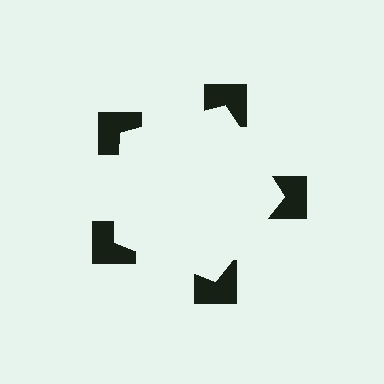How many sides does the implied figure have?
5 sides.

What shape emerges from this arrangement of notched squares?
An illusory pentagon — its edges are inferred from the aligned wedge cuts in the notched squares, not physically drawn.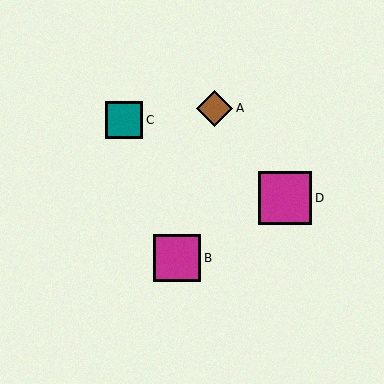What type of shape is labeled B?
Shape B is a magenta square.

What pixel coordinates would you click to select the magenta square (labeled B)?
Click at (177, 258) to select the magenta square B.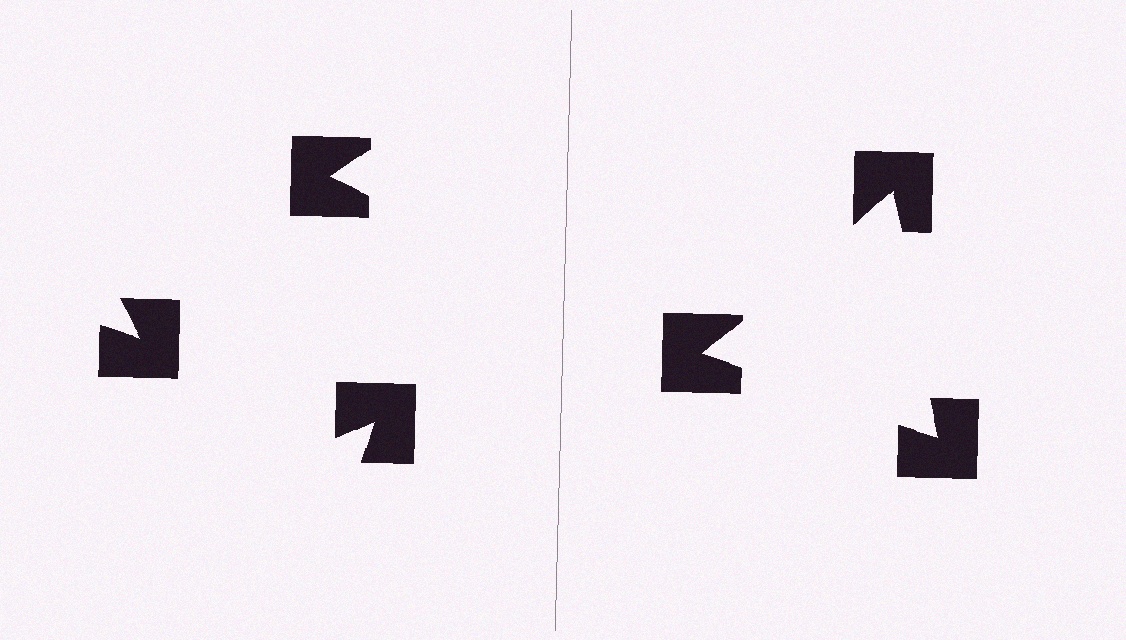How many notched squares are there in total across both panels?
6 — 3 on each side.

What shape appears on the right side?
An illusory triangle.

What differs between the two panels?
The notched squares are positioned identically on both sides; only the wedge orientations differ. On the right they align to a triangle; on the left they are misaligned.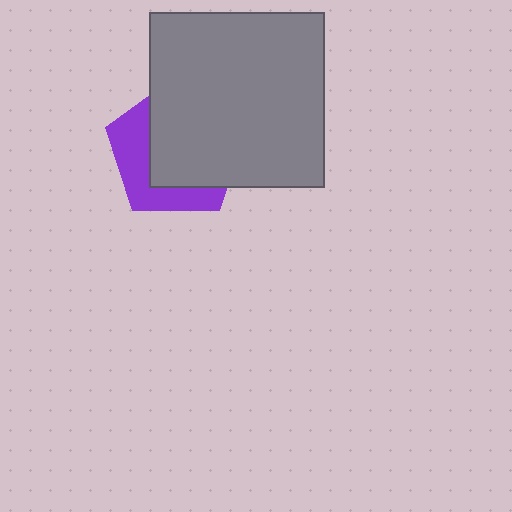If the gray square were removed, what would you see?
You would see the complete purple pentagon.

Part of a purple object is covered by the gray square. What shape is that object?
It is a pentagon.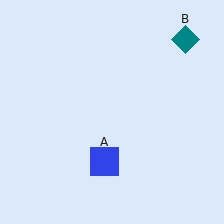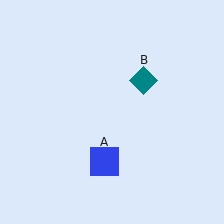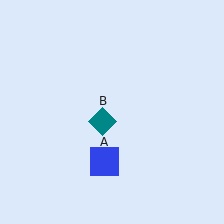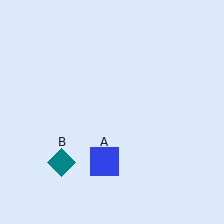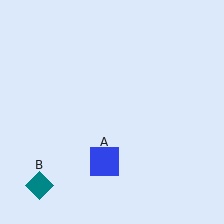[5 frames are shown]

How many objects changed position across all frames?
1 object changed position: teal diamond (object B).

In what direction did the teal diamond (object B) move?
The teal diamond (object B) moved down and to the left.